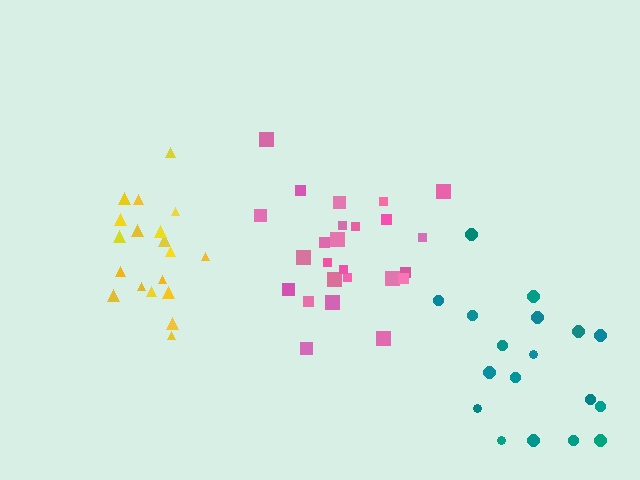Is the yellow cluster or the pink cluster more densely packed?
Yellow.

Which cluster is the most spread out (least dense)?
Teal.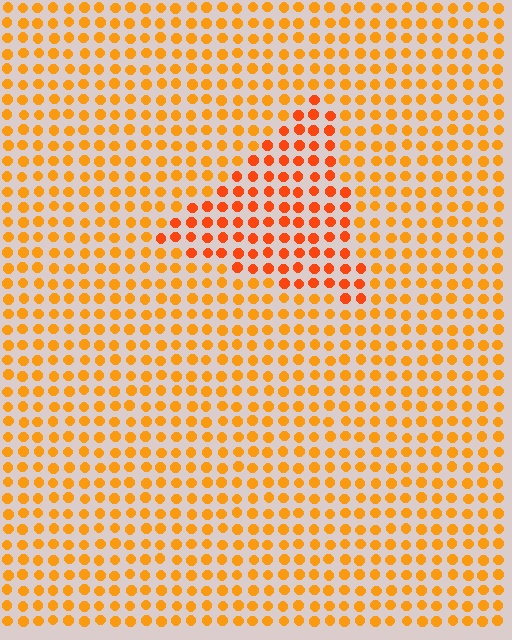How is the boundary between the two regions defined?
The boundary is defined purely by a slight shift in hue (about 22 degrees). Spacing, size, and orientation are identical on both sides.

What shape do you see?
I see a triangle.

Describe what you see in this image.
The image is filled with small orange elements in a uniform arrangement. A triangle-shaped region is visible where the elements are tinted to a slightly different hue, forming a subtle color boundary.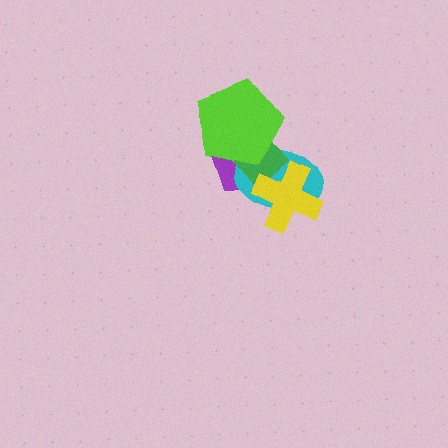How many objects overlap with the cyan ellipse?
4 objects overlap with the cyan ellipse.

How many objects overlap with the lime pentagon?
3 objects overlap with the lime pentagon.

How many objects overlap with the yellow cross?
3 objects overlap with the yellow cross.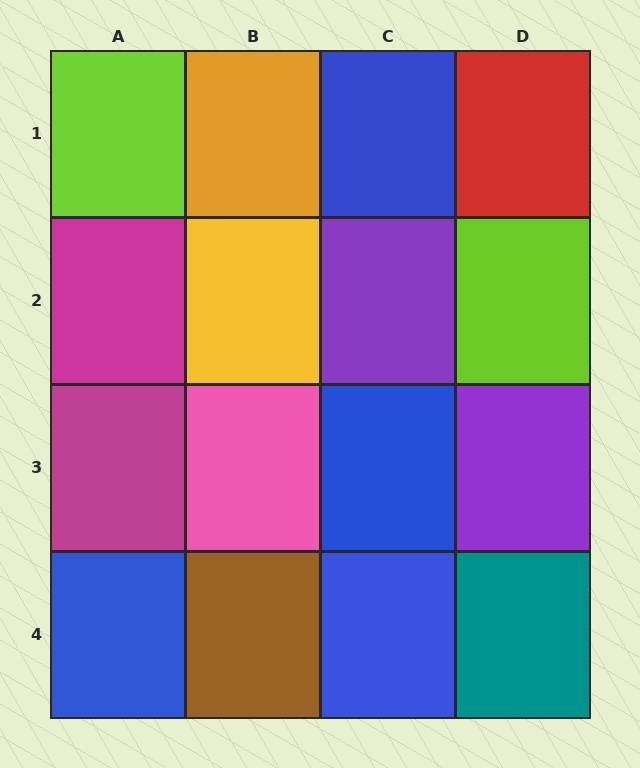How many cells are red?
1 cell is red.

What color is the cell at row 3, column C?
Blue.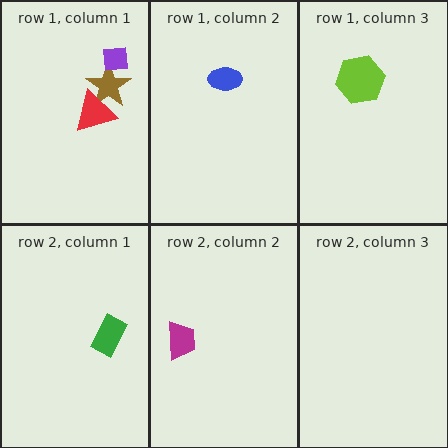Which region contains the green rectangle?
The row 2, column 1 region.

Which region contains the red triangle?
The row 1, column 1 region.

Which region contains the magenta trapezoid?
The row 2, column 2 region.